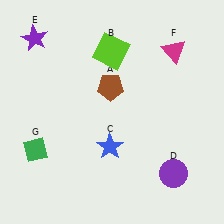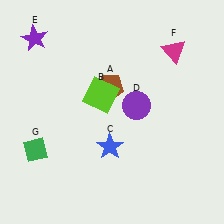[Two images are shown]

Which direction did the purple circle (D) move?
The purple circle (D) moved up.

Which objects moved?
The objects that moved are: the lime square (B), the purple circle (D).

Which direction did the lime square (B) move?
The lime square (B) moved down.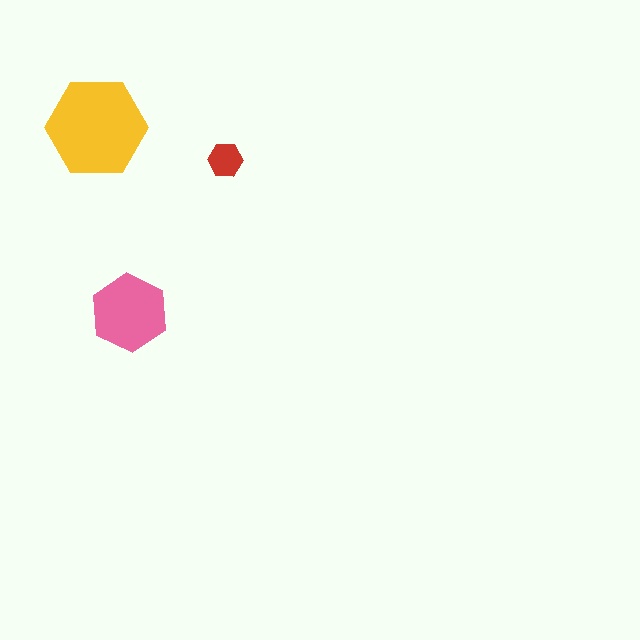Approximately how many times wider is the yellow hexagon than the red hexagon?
About 3 times wider.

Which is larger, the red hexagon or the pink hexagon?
The pink one.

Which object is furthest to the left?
The yellow hexagon is leftmost.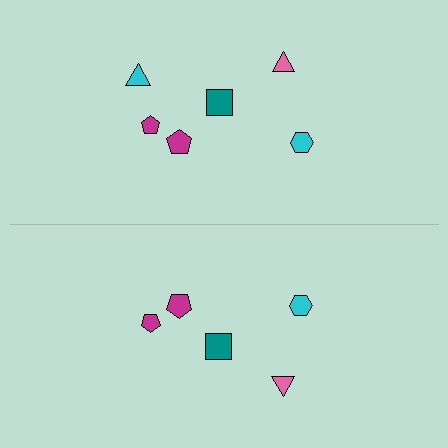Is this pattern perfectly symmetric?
No, the pattern is not perfectly symmetric. A cyan triangle is missing from the bottom side.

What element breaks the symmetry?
A cyan triangle is missing from the bottom side.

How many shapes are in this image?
There are 11 shapes in this image.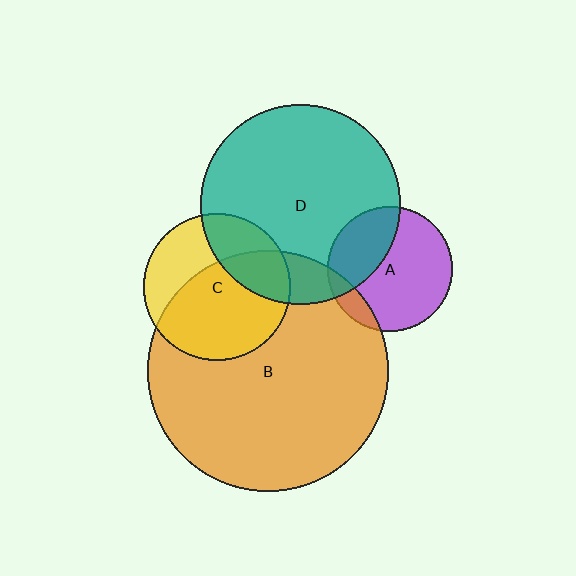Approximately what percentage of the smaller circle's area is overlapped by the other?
Approximately 10%.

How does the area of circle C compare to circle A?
Approximately 1.4 times.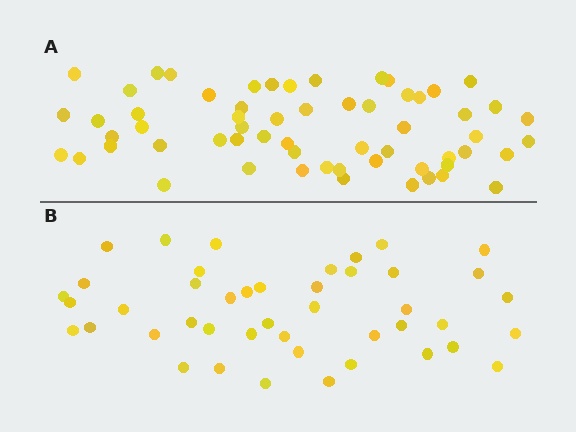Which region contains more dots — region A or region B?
Region A (the top region) has more dots.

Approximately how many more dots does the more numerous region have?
Region A has approximately 15 more dots than region B.